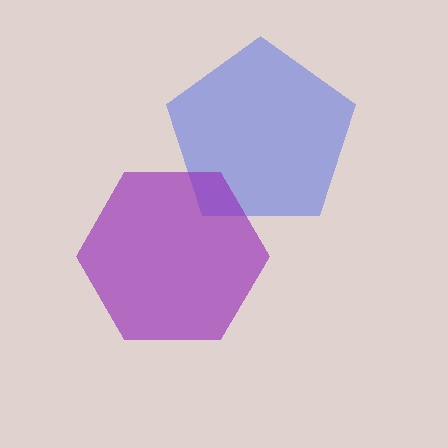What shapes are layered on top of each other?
The layered shapes are: a blue pentagon, a purple hexagon.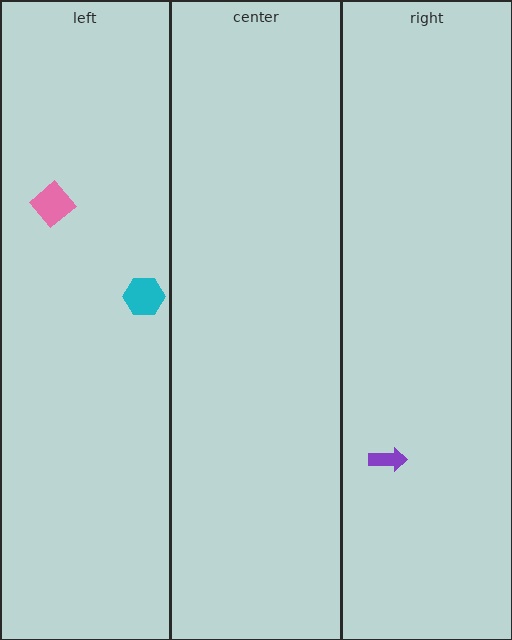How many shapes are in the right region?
1.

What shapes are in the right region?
The purple arrow.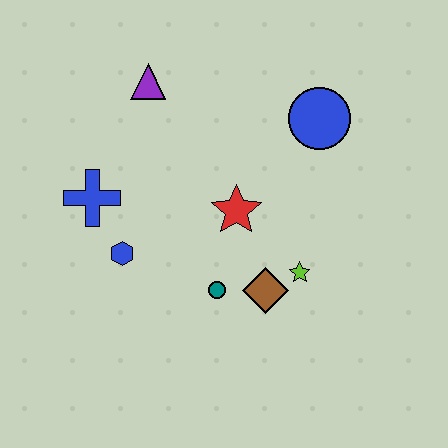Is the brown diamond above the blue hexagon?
No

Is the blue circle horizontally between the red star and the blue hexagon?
No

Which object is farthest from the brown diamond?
The purple triangle is farthest from the brown diamond.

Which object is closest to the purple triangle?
The blue cross is closest to the purple triangle.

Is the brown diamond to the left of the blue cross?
No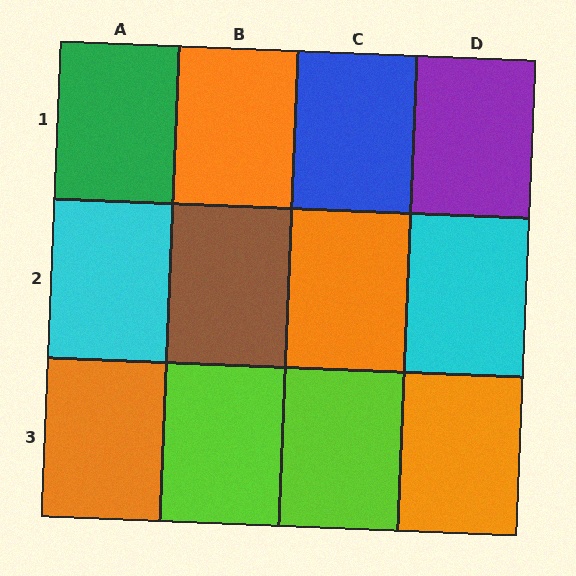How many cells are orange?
4 cells are orange.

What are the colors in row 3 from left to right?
Orange, lime, lime, orange.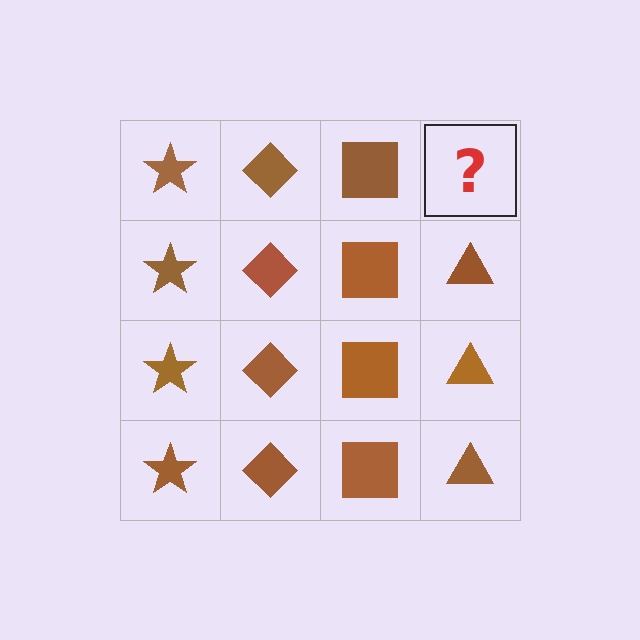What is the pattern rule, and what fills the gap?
The rule is that each column has a consistent shape. The gap should be filled with a brown triangle.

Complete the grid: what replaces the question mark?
The question mark should be replaced with a brown triangle.